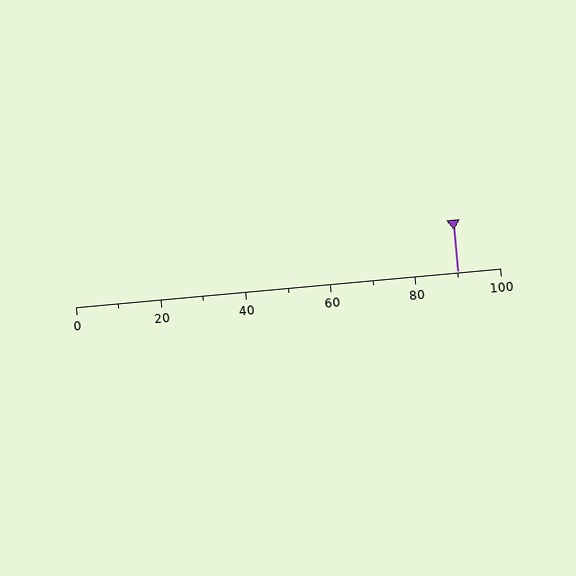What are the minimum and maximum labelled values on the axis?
The axis runs from 0 to 100.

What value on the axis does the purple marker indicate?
The marker indicates approximately 90.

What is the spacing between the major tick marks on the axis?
The major ticks are spaced 20 apart.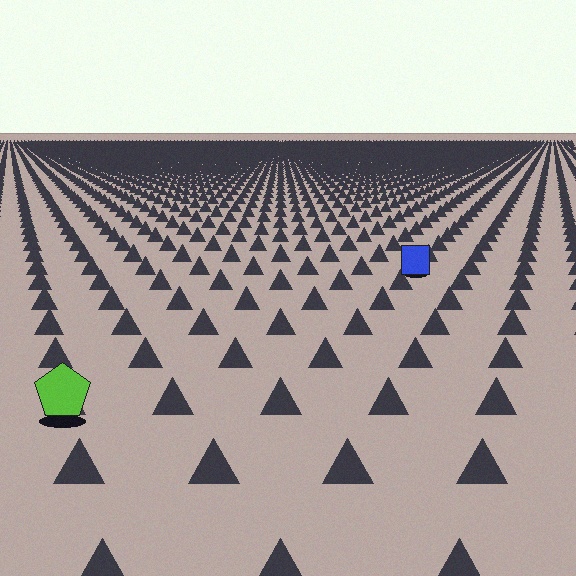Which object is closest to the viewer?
The lime pentagon is closest. The texture marks near it are larger and more spread out.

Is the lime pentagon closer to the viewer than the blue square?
Yes. The lime pentagon is closer — you can tell from the texture gradient: the ground texture is coarser near it.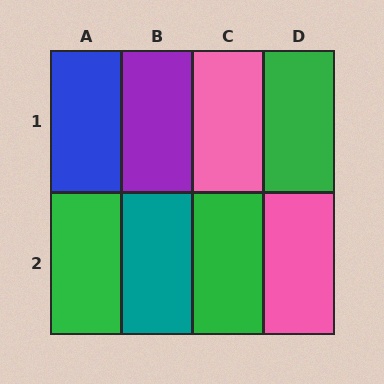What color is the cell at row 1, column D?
Green.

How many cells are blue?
1 cell is blue.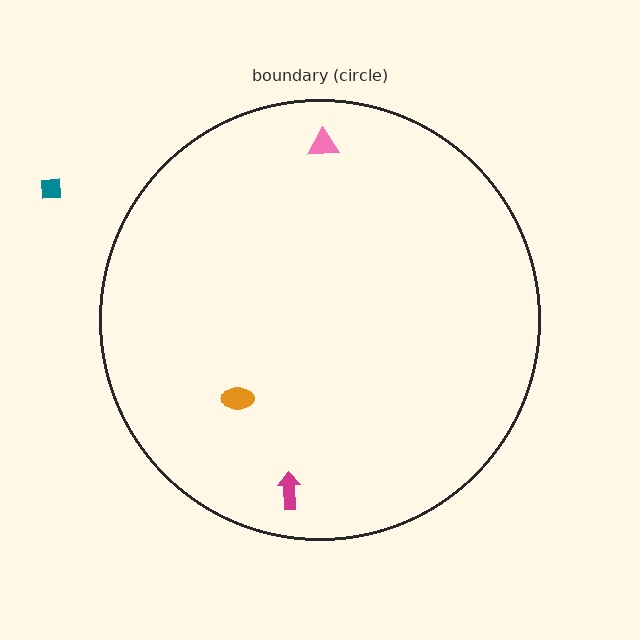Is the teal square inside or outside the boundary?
Outside.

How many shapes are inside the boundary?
3 inside, 1 outside.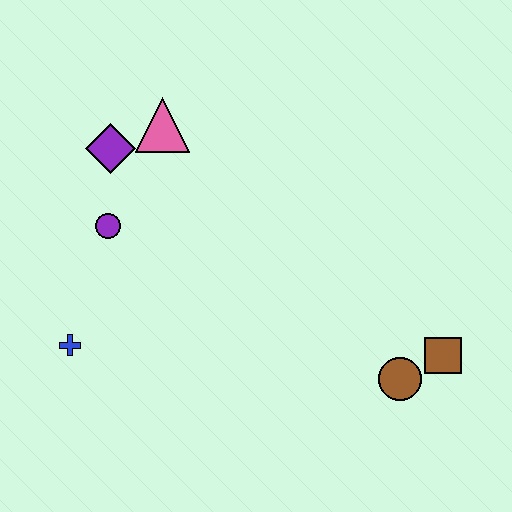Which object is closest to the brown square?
The brown circle is closest to the brown square.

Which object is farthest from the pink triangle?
The brown square is farthest from the pink triangle.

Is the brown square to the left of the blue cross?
No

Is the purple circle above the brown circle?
Yes